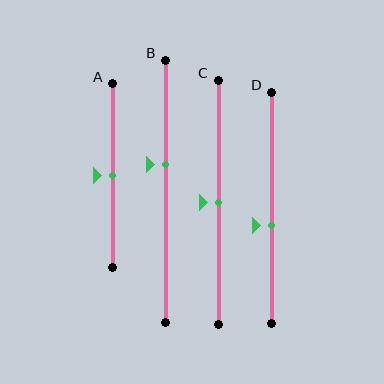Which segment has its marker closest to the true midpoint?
Segment A has its marker closest to the true midpoint.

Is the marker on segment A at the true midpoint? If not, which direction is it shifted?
Yes, the marker on segment A is at the true midpoint.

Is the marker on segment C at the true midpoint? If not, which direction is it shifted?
Yes, the marker on segment C is at the true midpoint.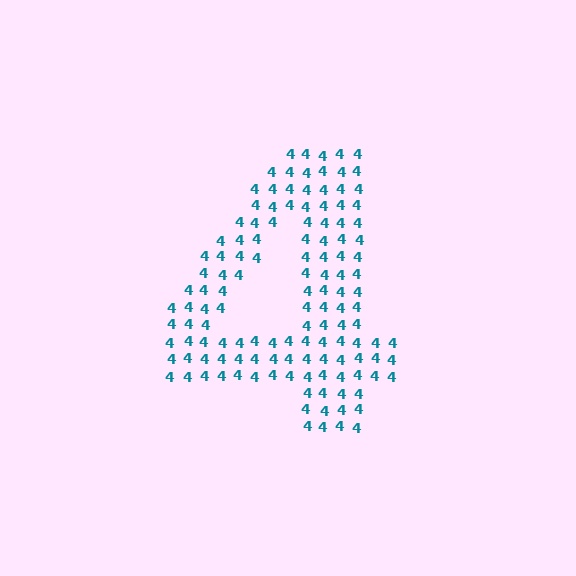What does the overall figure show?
The overall figure shows the digit 4.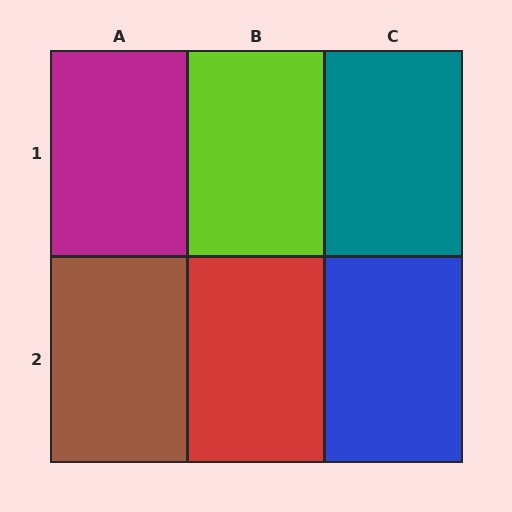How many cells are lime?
1 cell is lime.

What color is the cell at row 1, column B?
Lime.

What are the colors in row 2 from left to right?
Brown, red, blue.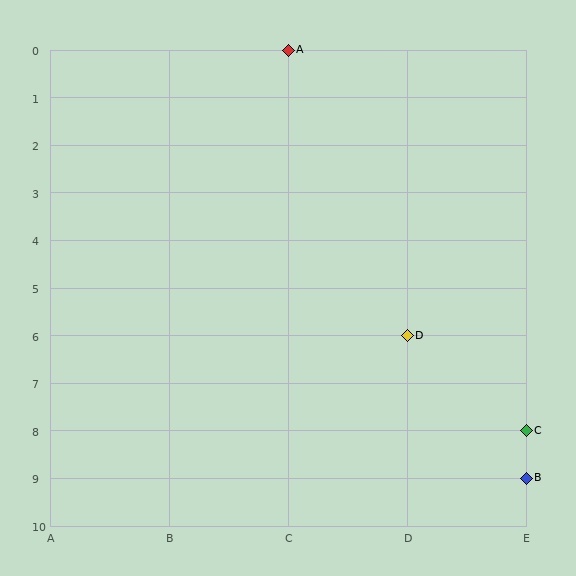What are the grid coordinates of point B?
Point B is at grid coordinates (E, 9).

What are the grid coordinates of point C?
Point C is at grid coordinates (E, 8).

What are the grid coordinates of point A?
Point A is at grid coordinates (C, 0).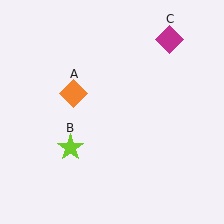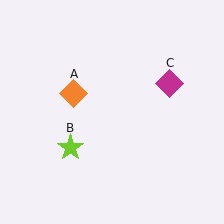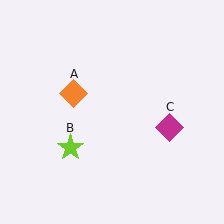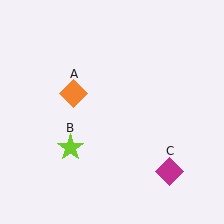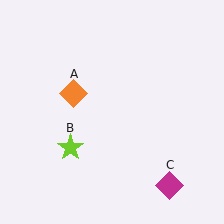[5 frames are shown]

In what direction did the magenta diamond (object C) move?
The magenta diamond (object C) moved down.